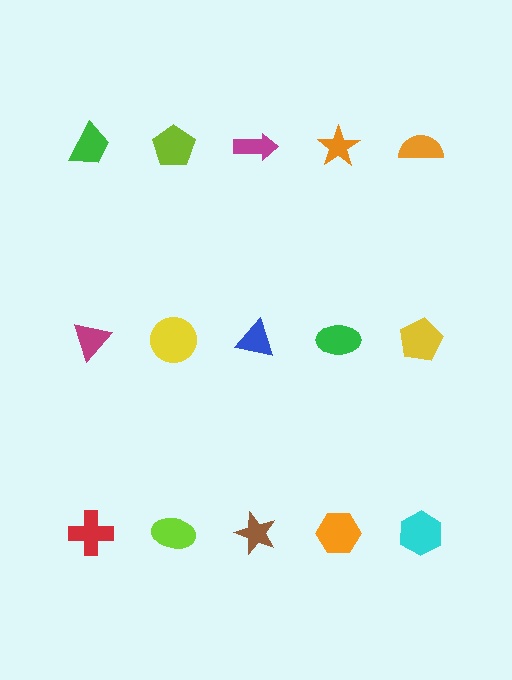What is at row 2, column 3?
A blue triangle.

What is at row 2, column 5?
A yellow pentagon.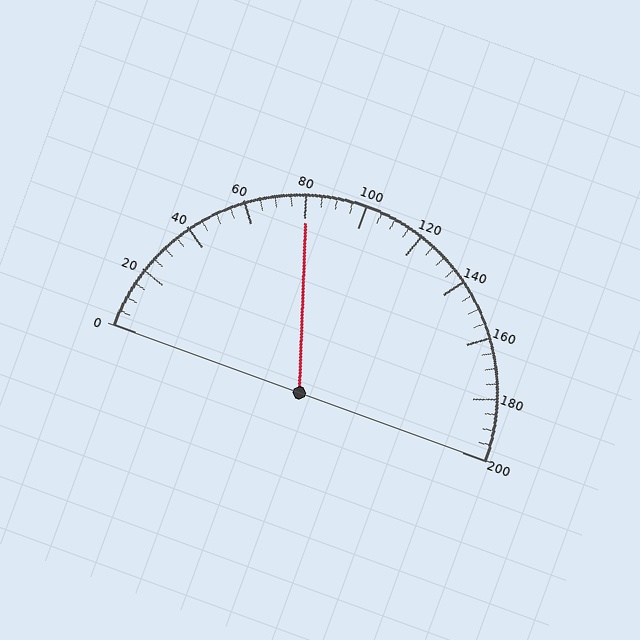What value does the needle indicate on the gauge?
The needle indicates approximately 80.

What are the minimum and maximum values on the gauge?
The gauge ranges from 0 to 200.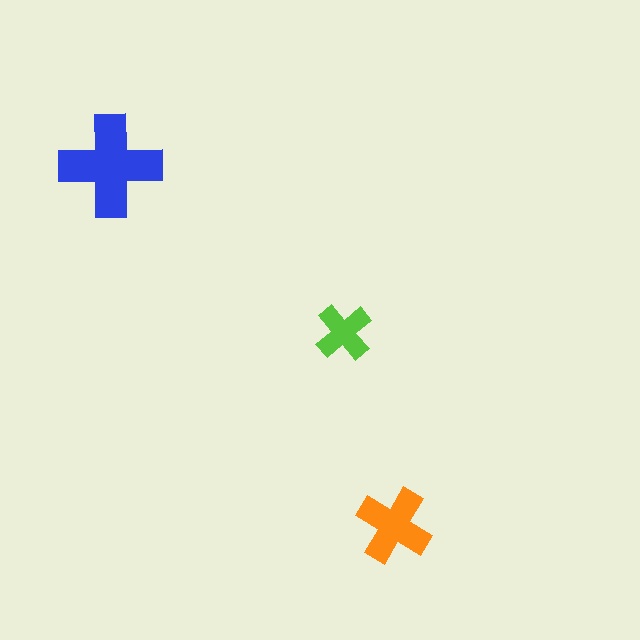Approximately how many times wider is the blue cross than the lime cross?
About 2 times wider.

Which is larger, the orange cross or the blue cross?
The blue one.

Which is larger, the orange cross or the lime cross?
The orange one.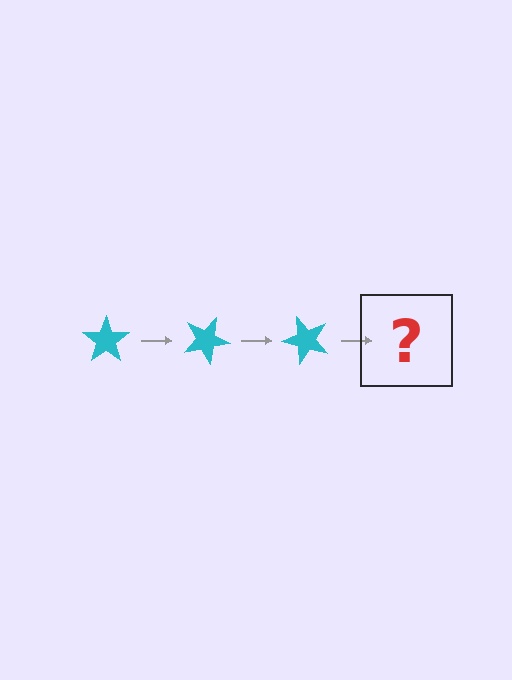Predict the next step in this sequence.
The next step is a cyan star rotated 75 degrees.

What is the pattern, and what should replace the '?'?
The pattern is that the star rotates 25 degrees each step. The '?' should be a cyan star rotated 75 degrees.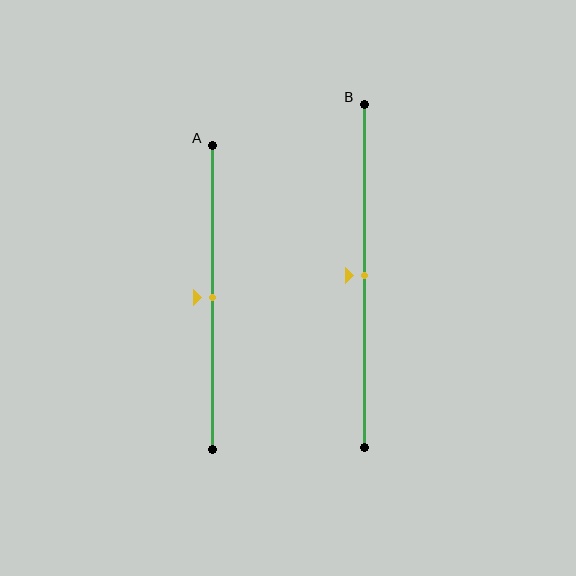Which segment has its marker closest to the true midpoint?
Segment A has its marker closest to the true midpoint.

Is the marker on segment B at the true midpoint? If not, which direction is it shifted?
Yes, the marker on segment B is at the true midpoint.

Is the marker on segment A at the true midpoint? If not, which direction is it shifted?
Yes, the marker on segment A is at the true midpoint.